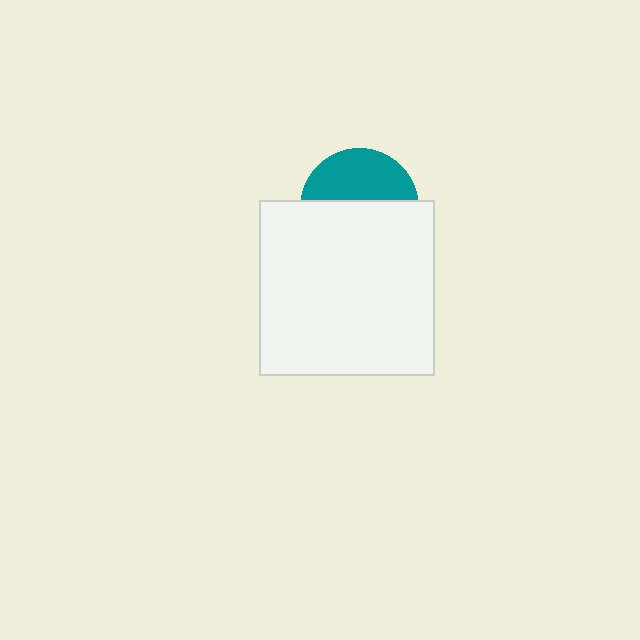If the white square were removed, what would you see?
You would see the complete teal circle.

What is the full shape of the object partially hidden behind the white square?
The partially hidden object is a teal circle.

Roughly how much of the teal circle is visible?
A small part of it is visible (roughly 41%).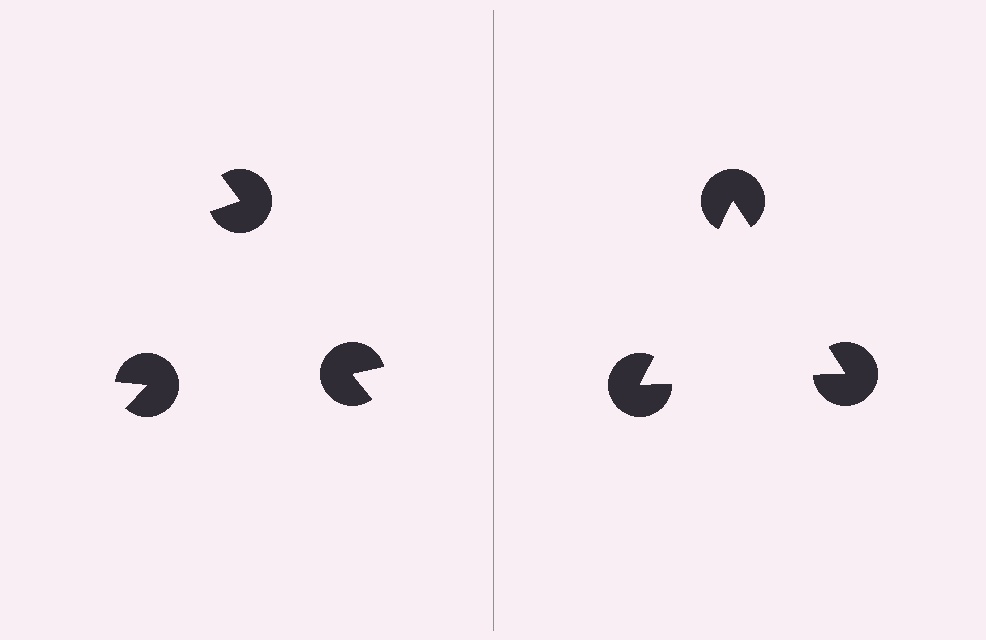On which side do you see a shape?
An illusory triangle appears on the right side. On the left side the wedge cuts are rotated, so no coherent shape forms.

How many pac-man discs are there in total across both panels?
6 — 3 on each side.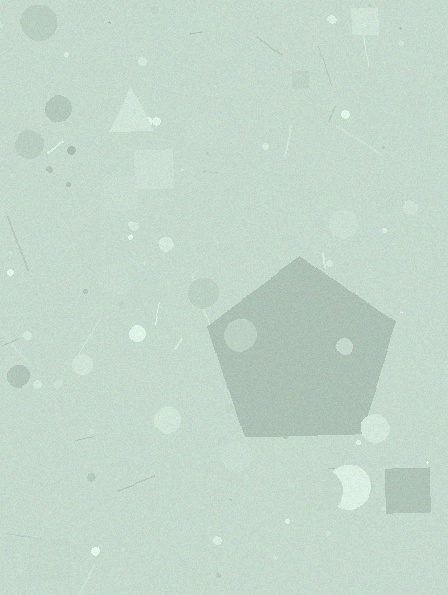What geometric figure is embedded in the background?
A pentagon is embedded in the background.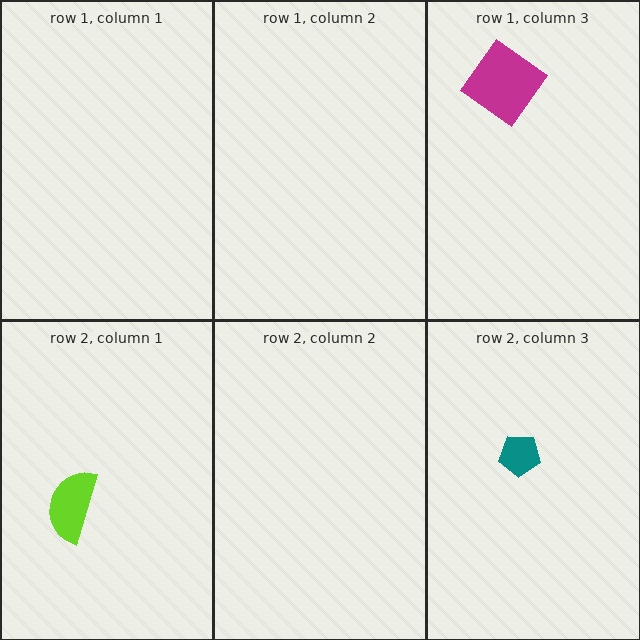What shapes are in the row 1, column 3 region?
The magenta diamond.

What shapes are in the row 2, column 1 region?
The lime semicircle.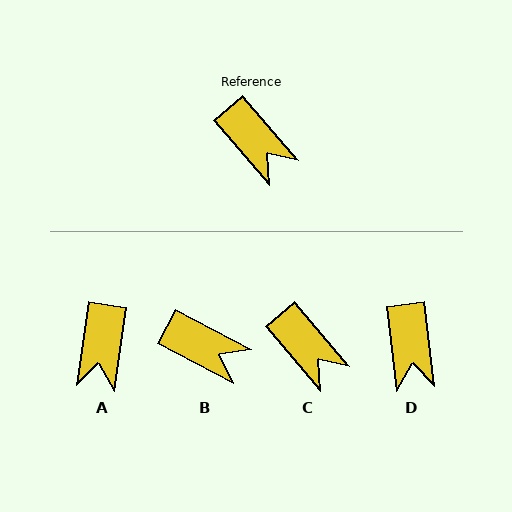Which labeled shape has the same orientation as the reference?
C.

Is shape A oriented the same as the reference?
No, it is off by about 49 degrees.